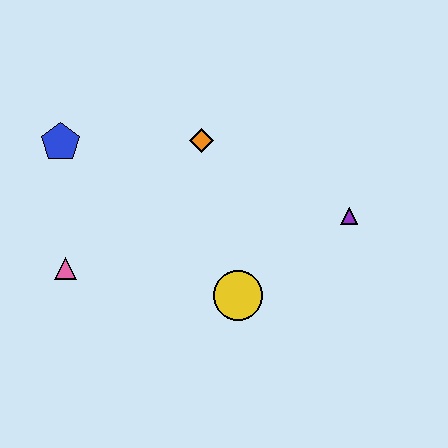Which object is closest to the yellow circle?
The purple triangle is closest to the yellow circle.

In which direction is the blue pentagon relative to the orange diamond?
The blue pentagon is to the left of the orange diamond.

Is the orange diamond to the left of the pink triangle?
No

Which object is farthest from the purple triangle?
The blue pentagon is farthest from the purple triangle.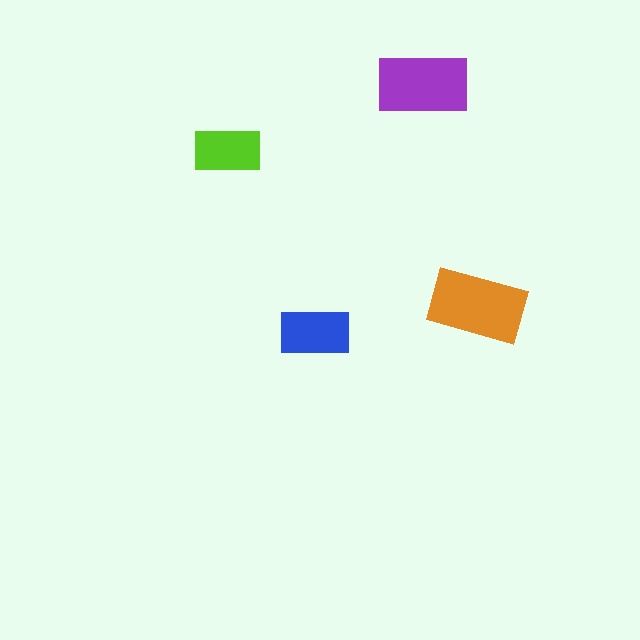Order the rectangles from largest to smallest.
the orange one, the purple one, the blue one, the lime one.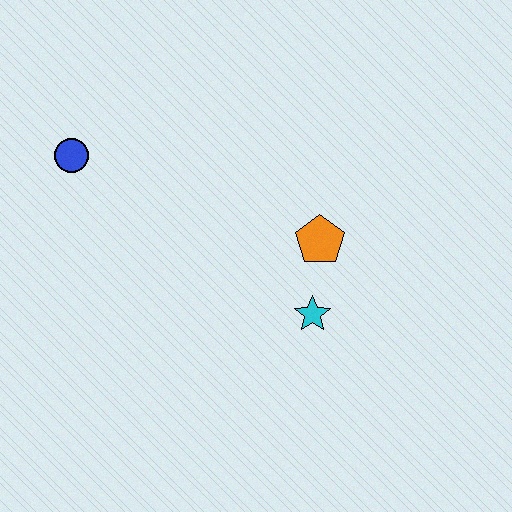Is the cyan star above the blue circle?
No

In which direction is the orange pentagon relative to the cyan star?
The orange pentagon is above the cyan star.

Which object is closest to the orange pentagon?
The cyan star is closest to the orange pentagon.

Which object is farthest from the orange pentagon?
The blue circle is farthest from the orange pentagon.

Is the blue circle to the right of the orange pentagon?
No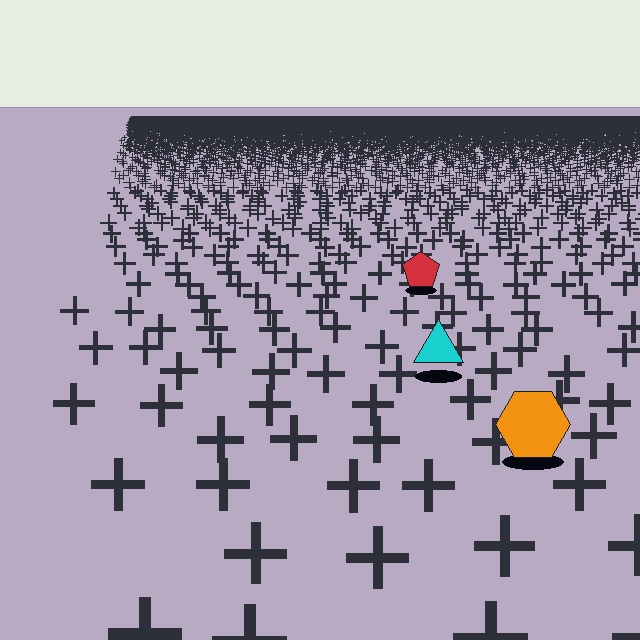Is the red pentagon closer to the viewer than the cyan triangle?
No. The cyan triangle is closer — you can tell from the texture gradient: the ground texture is coarser near it.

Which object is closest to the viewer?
The orange hexagon is closest. The texture marks near it are larger and more spread out.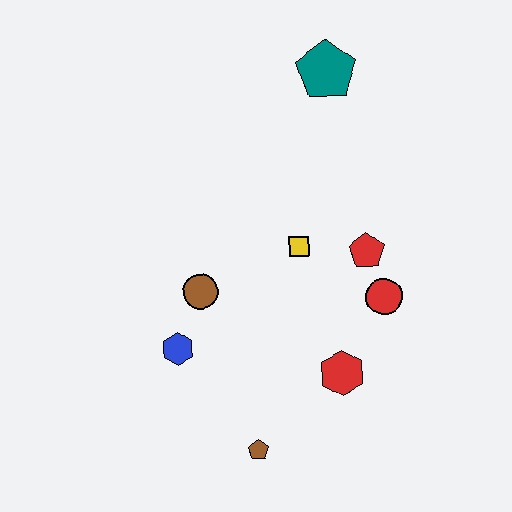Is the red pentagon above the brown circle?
Yes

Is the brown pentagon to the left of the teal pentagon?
Yes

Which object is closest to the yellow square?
The red pentagon is closest to the yellow square.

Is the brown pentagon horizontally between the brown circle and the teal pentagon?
Yes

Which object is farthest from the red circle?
The teal pentagon is farthest from the red circle.